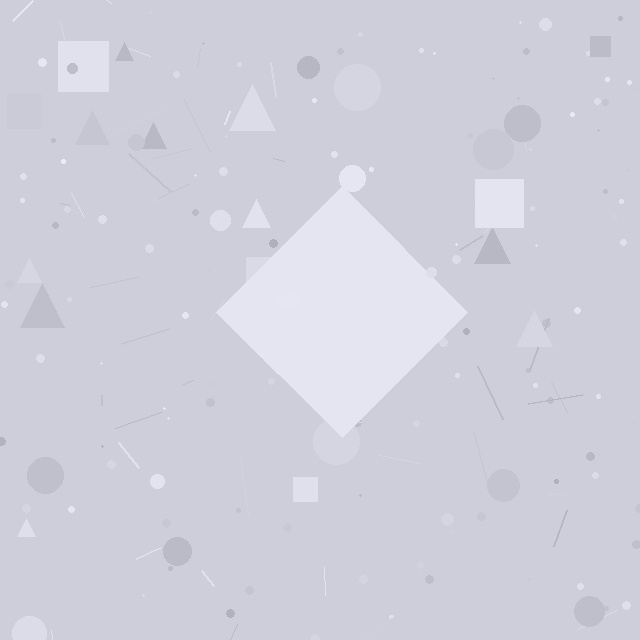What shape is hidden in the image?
A diamond is hidden in the image.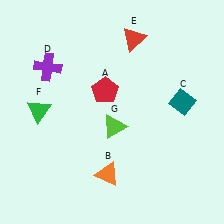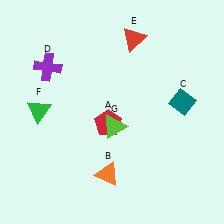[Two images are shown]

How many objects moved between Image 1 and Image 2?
1 object moved between the two images.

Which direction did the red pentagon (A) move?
The red pentagon (A) moved down.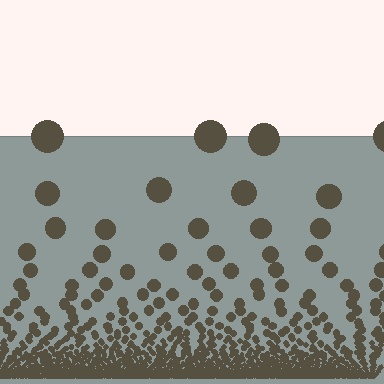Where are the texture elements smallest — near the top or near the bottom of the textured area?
Near the bottom.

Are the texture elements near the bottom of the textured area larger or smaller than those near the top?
Smaller. The gradient is inverted — elements near the bottom are smaller and denser.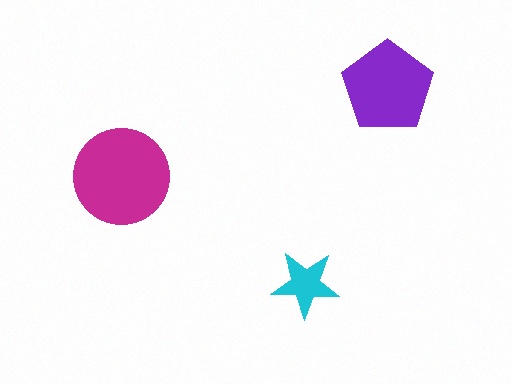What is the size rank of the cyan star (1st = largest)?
3rd.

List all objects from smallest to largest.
The cyan star, the purple pentagon, the magenta circle.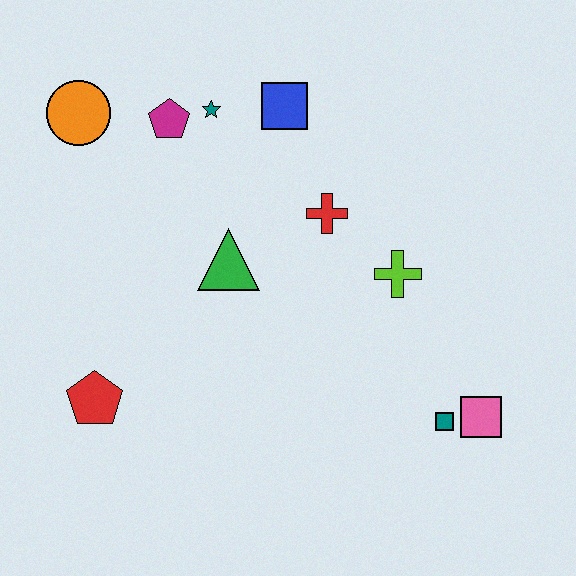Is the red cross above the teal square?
Yes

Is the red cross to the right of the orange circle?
Yes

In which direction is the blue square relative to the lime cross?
The blue square is above the lime cross.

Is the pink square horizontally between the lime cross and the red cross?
No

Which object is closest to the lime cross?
The red cross is closest to the lime cross.